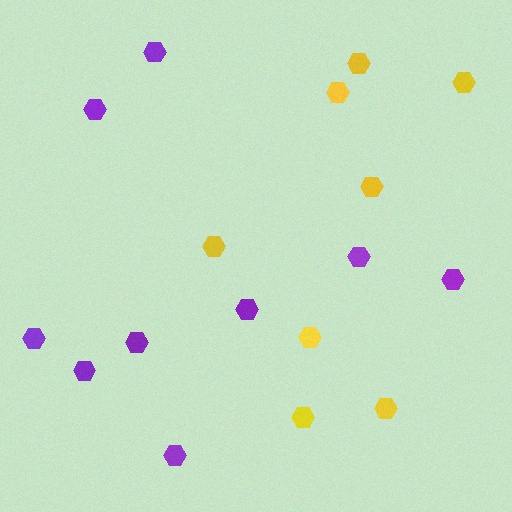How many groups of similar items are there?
There are 2 groups: one group of purple hexagons (9) and one group of yellow hexagons (8).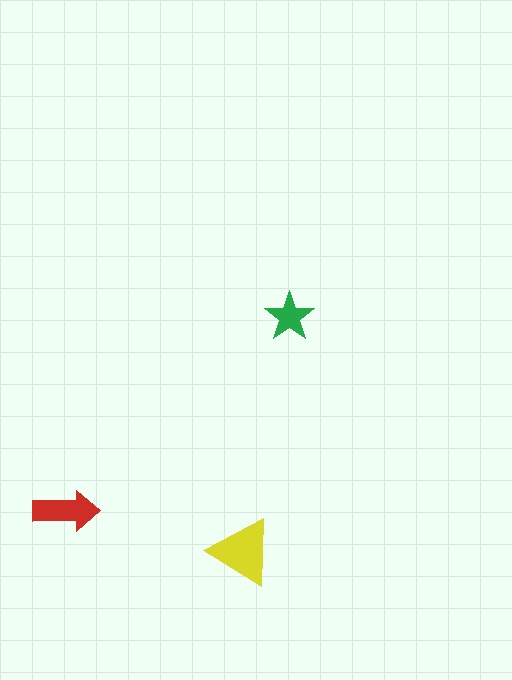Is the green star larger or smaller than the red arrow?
Smaller.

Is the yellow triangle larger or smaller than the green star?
Larger.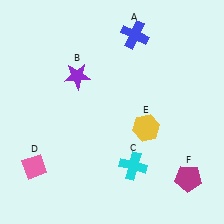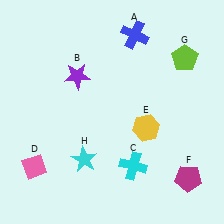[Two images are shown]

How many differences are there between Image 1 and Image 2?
There are 2 differences between the two images.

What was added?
A lime pentagon (G), a cyan star (H) were added in Image 2.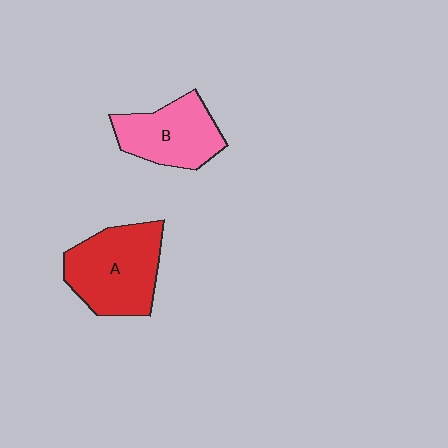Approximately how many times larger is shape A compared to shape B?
Approximately 1.3 times.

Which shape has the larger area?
Shape A (red).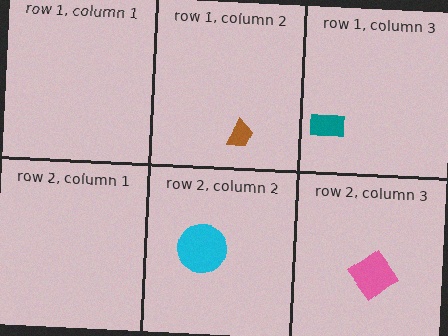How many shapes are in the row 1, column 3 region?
1.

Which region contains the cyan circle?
The row 2, column 2 region.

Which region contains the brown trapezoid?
The row 1, column 2 region.